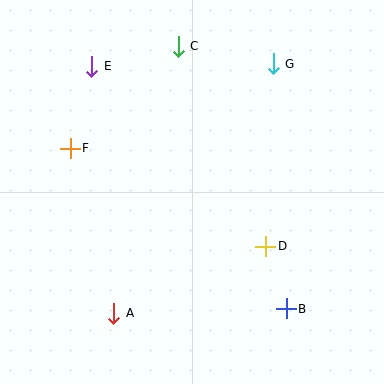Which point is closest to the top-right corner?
Point G is closest to the top-right corner.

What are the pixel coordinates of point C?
Point C is at (178, 46).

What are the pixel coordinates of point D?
Point D is at (266, 246).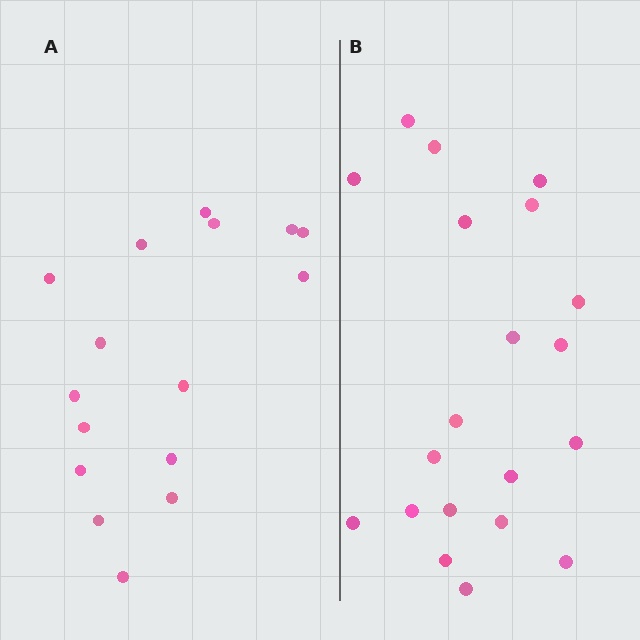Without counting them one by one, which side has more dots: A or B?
Region B (the right region) has more dots.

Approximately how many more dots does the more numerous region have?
Region B has about 4 more dots than region A.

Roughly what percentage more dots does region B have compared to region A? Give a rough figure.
About 25% more.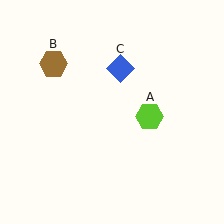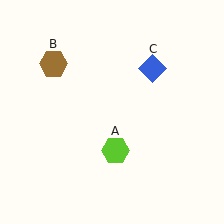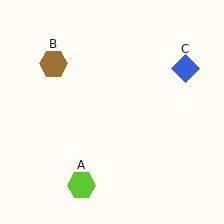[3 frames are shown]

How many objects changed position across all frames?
2 objects changed position: lime hexagon (object A), blue diamond (object C).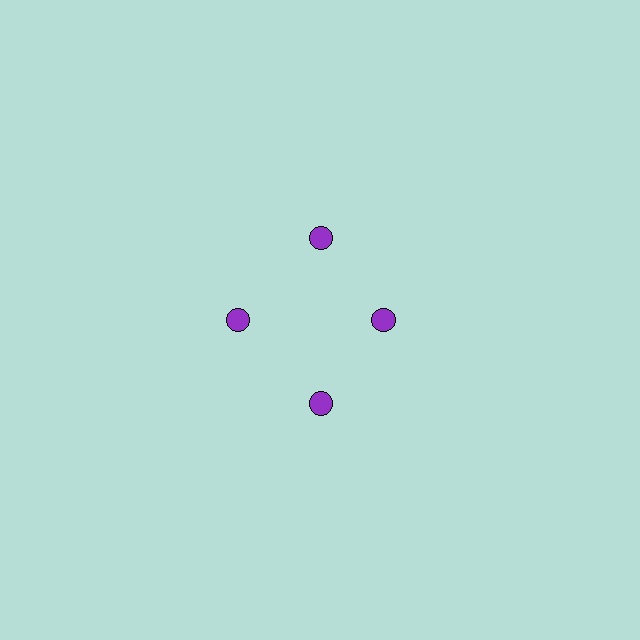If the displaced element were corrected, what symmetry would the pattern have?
It would have 4-fold rotational symmetry — the pattern would map onto itself every 90 degrees.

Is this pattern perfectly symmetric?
No. The 4 purple circles are arranged in a ring, but one element near the 3 o'clock position is pulled inward toward the center, breaking the 4-fold rotational symmetry.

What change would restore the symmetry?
The symmetry would be restored by moving it outward, back onto the ring so that all 4 circles sit at equal angles and equal distance from the center.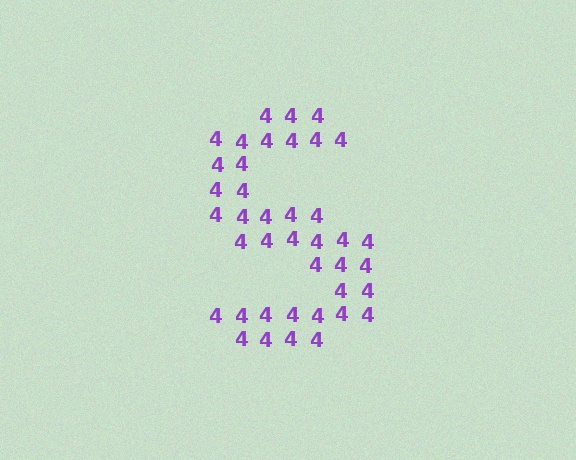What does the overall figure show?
The overall figure shows the letter S.